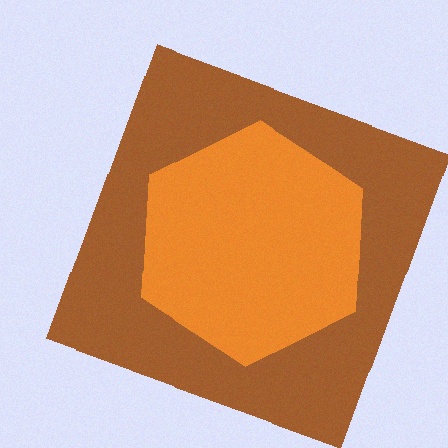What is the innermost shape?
The orange hexagon.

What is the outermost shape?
The brown square.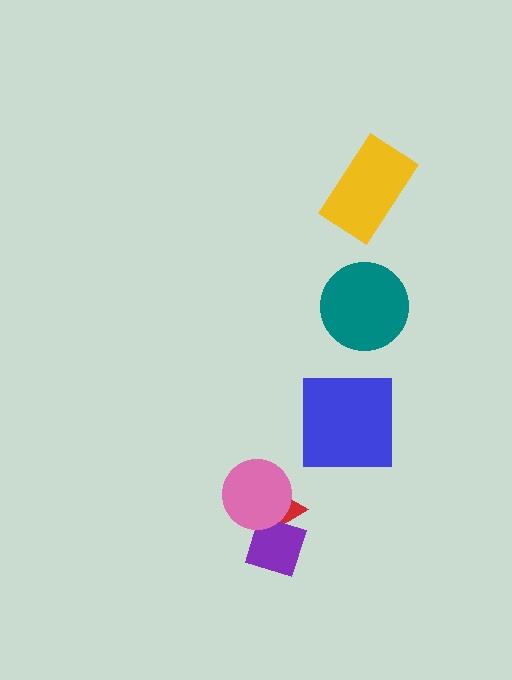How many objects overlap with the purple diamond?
2 objects overlap with the purple diamond.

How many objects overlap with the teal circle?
0 objects overlap with the teal circle.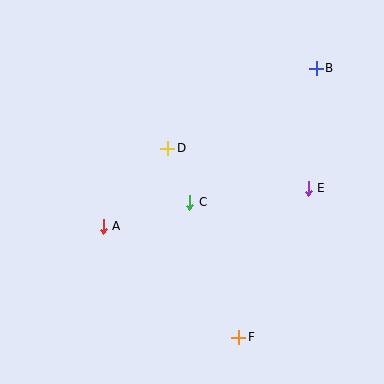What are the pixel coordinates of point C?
Point C is at (190, 202).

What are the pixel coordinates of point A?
Point A is at (103, 226).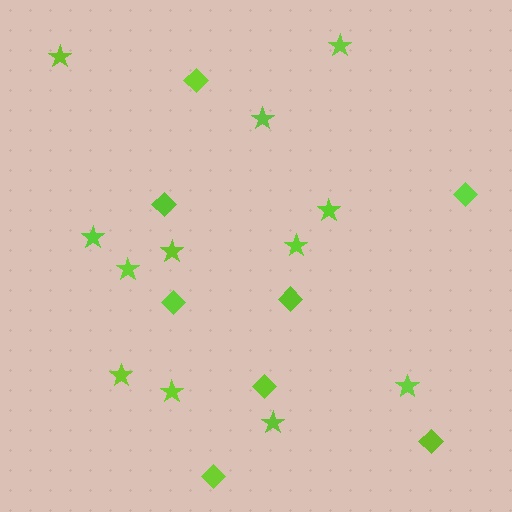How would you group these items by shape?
There are 2 groups: one group of diamonds (8) and one group of stars (12).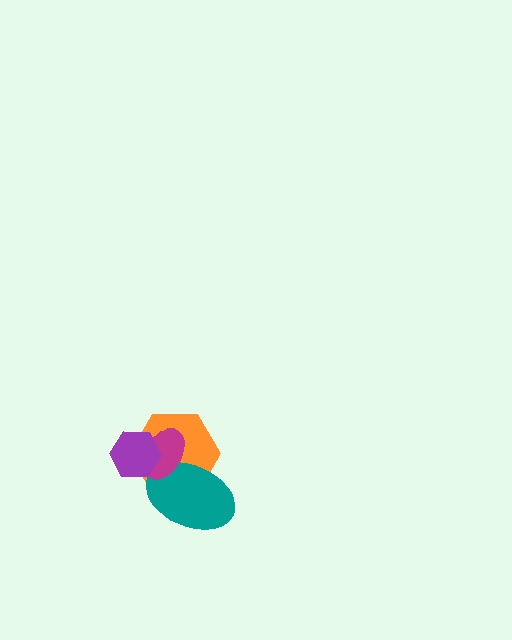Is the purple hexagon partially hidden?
No, no other shape covers it.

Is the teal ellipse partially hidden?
Yes, it is partially covered by another shape.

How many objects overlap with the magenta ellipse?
3 objects overlap with the magenta ellipse.